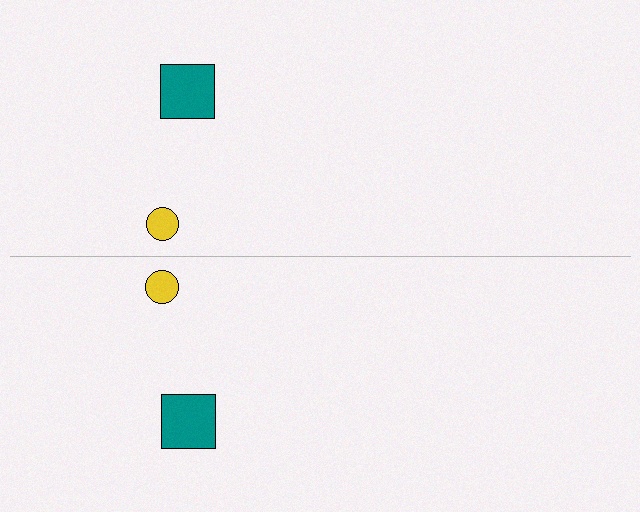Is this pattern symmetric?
Yes, this pattern has bilateral (reflection) symmetry.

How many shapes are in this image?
There are 4 shapes in this image.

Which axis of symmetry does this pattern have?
The pattern has a horizontal axis of symmetry running through the center of the image.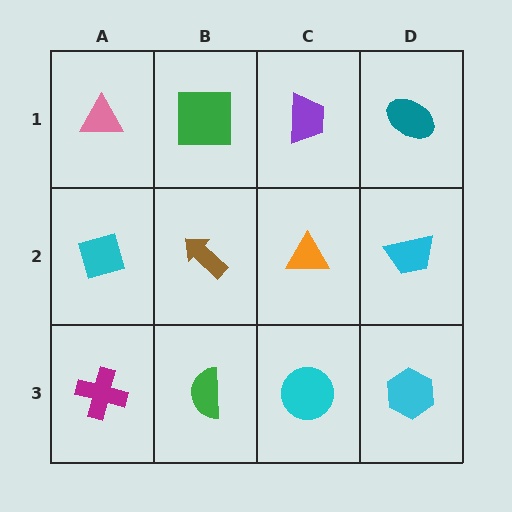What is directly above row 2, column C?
A purple trapezoid.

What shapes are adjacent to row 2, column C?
A purple trapezoid (row 1, column C), a cyan circle (row 3, column C), a brown arrow (row 2, column B), a cyan trapezoid (row 2, column D).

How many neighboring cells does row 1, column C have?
3.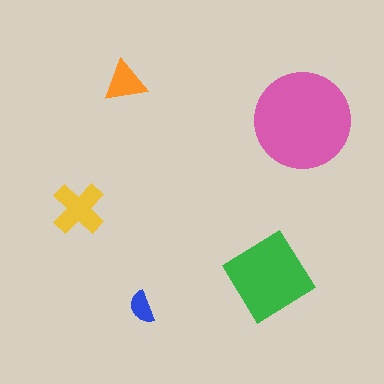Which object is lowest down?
The blue semicircle is bottommost.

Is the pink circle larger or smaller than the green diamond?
Larger.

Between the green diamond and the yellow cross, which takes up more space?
The green diamond.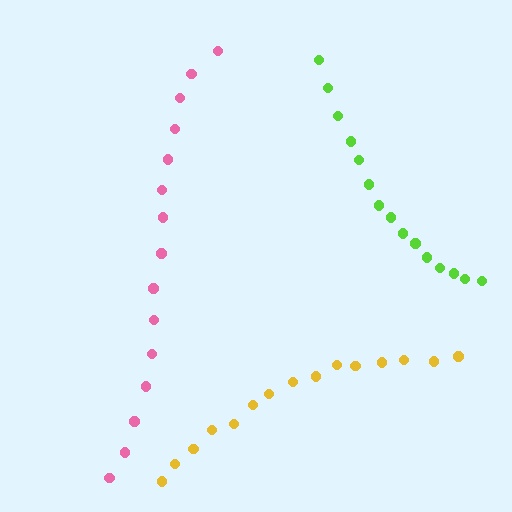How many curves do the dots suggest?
There are 3 distinct paths.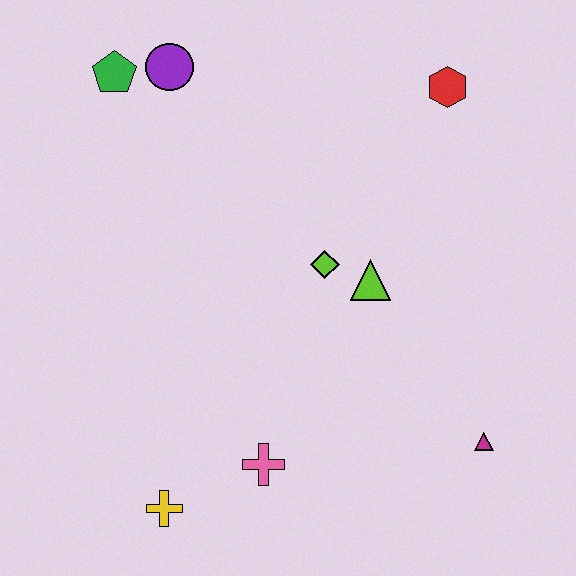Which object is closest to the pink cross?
The yellow cross is closest to the pink cross.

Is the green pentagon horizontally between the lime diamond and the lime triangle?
No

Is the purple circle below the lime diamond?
No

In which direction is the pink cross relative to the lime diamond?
The pink cross is below the lime diamond.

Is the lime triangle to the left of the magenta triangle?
Yes